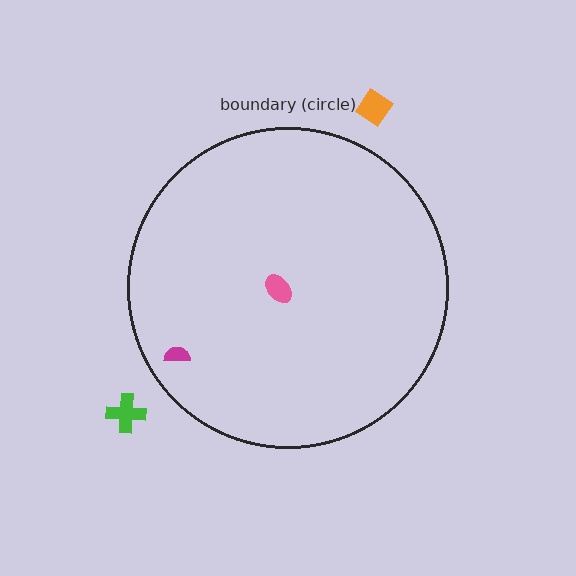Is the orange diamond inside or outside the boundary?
Outside.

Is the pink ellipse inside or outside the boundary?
Inside.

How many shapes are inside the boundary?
2 inside, 2 outside.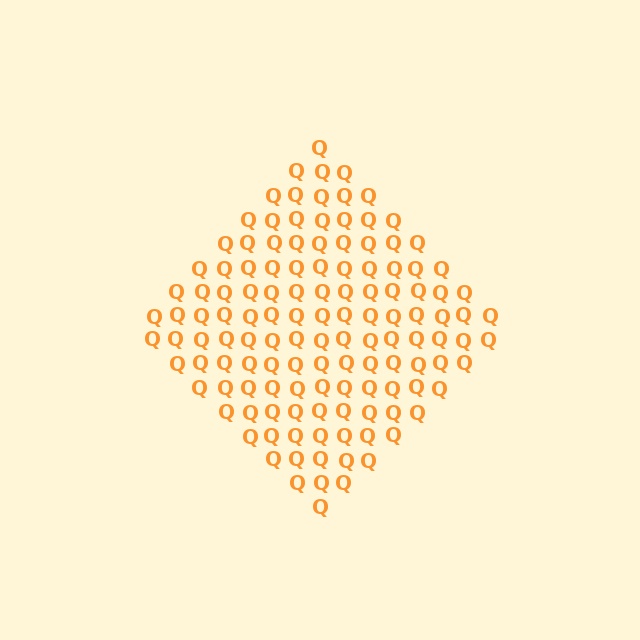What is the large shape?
The large shape is a diamond.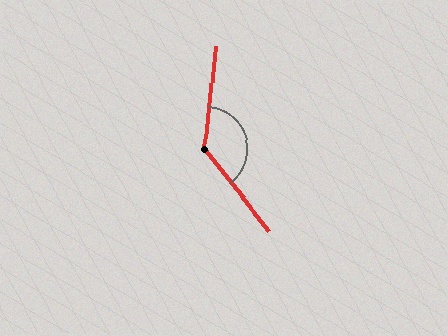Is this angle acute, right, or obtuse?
It is obtuse.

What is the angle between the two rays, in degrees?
Approximately 136 degrees.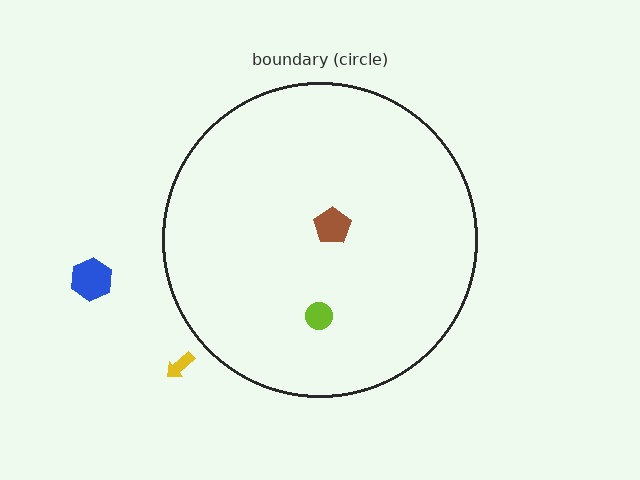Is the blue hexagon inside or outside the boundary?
Outside.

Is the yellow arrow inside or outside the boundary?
Outside.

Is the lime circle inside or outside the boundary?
Inside.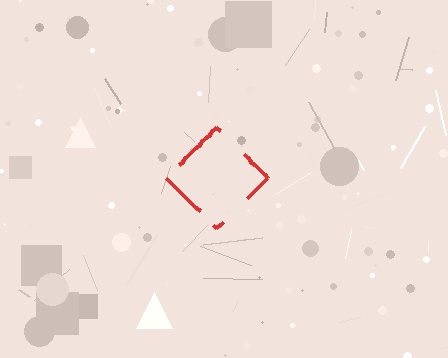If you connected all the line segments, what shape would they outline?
They would outline a diamond.